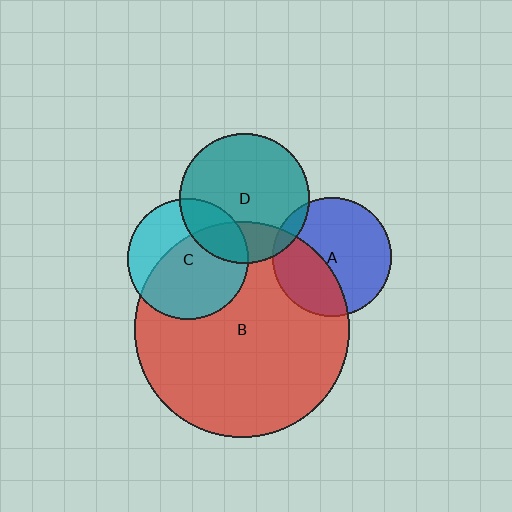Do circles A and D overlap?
Yes.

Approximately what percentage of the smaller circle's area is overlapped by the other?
Approximately 10%.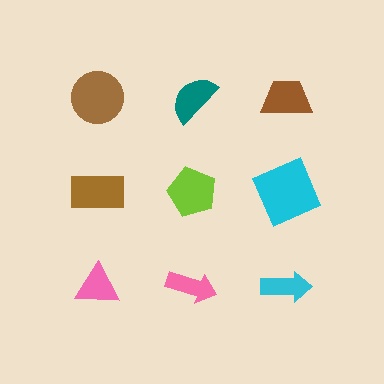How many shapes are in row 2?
3 shapes.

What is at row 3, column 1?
A pink triangle.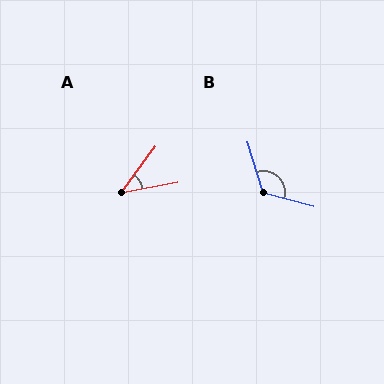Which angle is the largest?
B, at approximately 122 degrees.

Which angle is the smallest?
A, at approximately 43 degrees.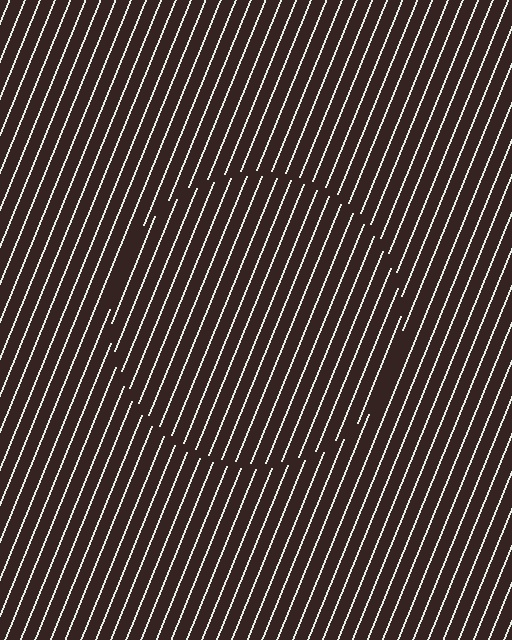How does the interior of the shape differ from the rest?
The interior of the shape contains the same grating, shifted by half a period — the contour is defined by the phase discontinuity where line-ends from the inner and outer gratings abut.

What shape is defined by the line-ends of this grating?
An illusory circle. The interior of the shape contains the same grating, shifted by half a period — the contour is defined by the phase discontinuity where line-ends from the inner and outer gratings abut.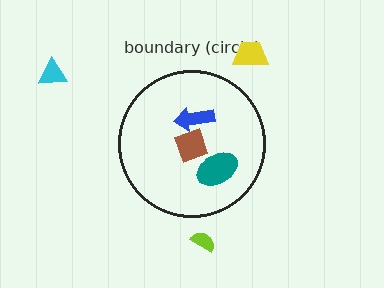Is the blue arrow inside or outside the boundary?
Inside.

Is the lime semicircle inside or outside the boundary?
Outside.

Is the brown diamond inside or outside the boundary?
Inside.